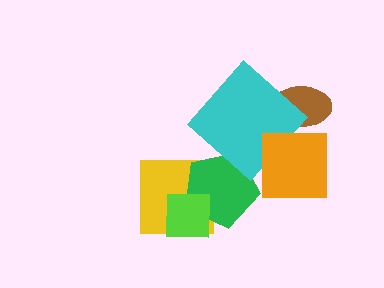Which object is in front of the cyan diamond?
The orange square is in front of the cyan diamond.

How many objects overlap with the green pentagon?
3 objects overlap with the green pentagon.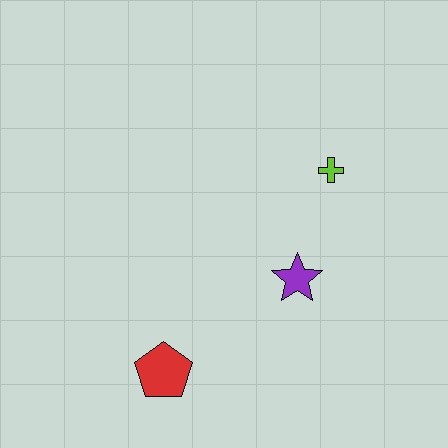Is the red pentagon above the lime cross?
No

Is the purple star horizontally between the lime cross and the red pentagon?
Yes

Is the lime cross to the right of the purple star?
Yes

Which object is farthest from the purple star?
The red pentagon is farthest from the purple star.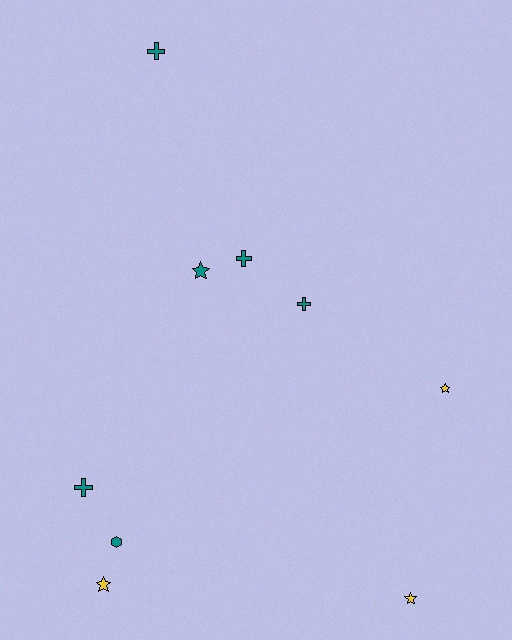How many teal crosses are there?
There are 4 teal crosses.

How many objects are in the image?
There are 9 objects.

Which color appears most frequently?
Teal, with 6 objects.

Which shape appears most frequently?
Star, with 4 objects.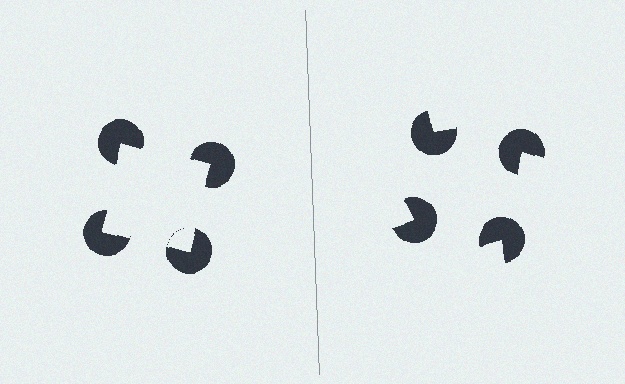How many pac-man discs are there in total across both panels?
8 — 4 on each side.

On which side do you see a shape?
An illusory square appears on the left side. On the right side the wedge cuts are rotated, so no coherent shape forms.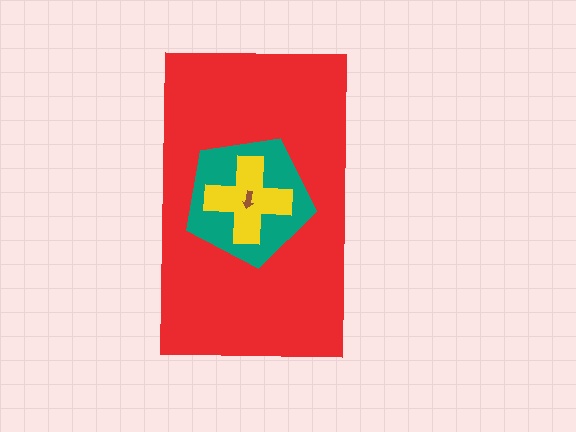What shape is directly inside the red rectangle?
The teal pentagon.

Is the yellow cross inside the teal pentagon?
Yes.